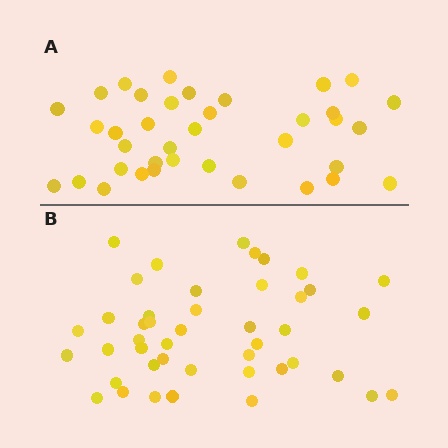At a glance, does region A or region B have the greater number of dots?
Region B (the bottom region) has more dots.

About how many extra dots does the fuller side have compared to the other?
Region B has roughly 8 or so more dots than region A.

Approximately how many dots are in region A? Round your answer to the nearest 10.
About 40 dots. (The exact count is 37, which rounds to 40.)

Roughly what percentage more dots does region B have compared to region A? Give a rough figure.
About 20% more.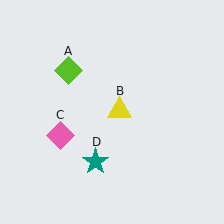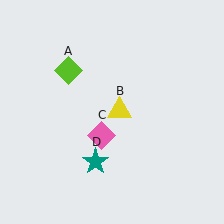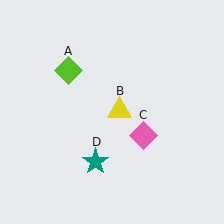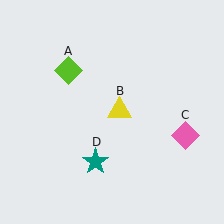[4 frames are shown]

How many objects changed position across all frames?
1 object changed position: pink diamond (object C).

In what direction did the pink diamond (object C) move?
The pink diamond (object C) moved right.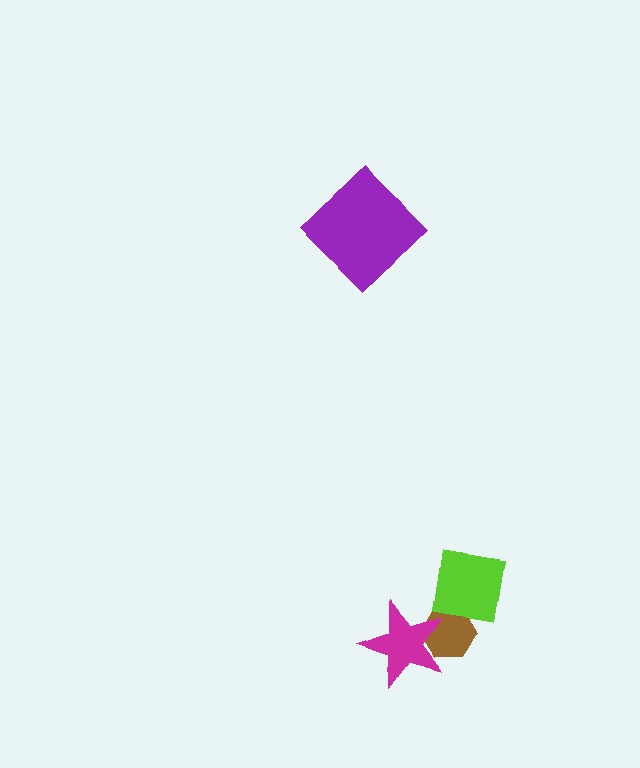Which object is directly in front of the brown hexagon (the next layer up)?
The lime square is directly in front of the brown hexagon.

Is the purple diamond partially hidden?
No, no other shape covers it.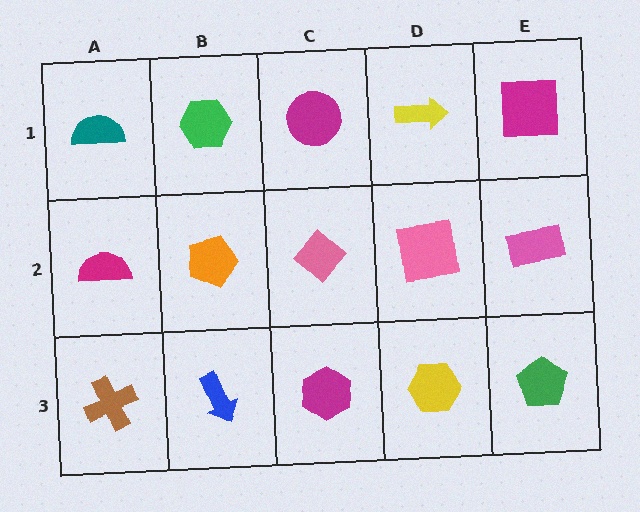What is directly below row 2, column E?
A green pentagon.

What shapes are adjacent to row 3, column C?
A pink diamond (row 2, column C), a blue arrow (row 3, column B), a yellow hexagon (row 3, column D).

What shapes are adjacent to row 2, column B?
A green hexagon (row 1, column B), a blue arrow (row 3, column B), a magenta semicircle (row 2, column A), a pink diamond (row 2, column C).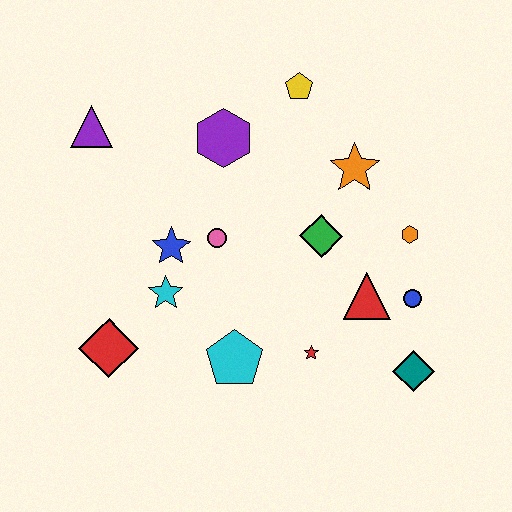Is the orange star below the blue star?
No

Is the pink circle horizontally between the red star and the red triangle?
No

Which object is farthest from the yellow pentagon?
The red diamond is farthest from the yellow pentagon.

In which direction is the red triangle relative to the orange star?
The red triangle is below the orange star.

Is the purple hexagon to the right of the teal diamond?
No